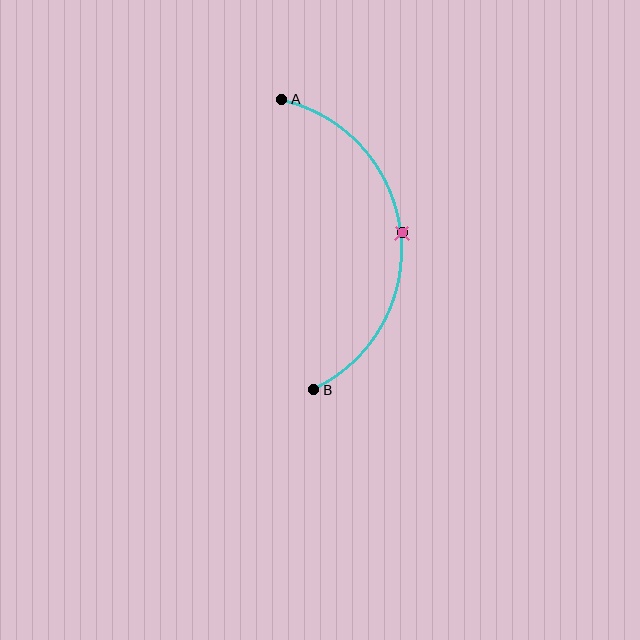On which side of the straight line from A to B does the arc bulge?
The arc bulges to the right of the straight line connecting A and B.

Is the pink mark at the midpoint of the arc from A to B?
Yes. The pink mark lies on the arc at equal arc-length from both A and B — it is the arc midpoint.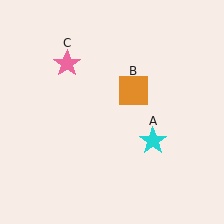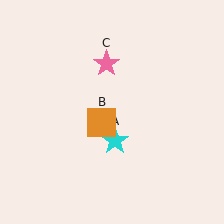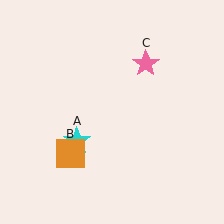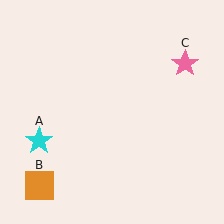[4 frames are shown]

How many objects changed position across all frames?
3 objects changed position: cyan star (object A), orange square (object B), pink star (object C).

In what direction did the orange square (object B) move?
The orange square (object B) moved down and to the left.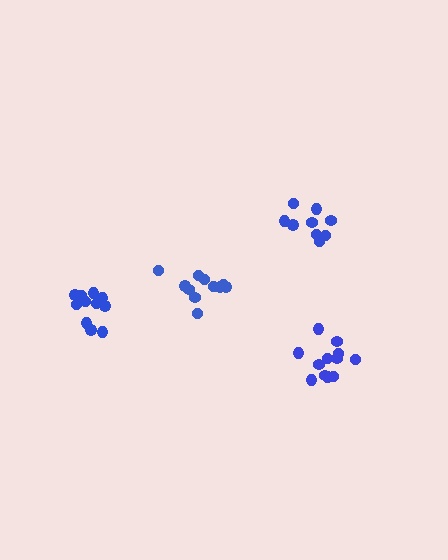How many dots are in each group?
Group 1: 9 dots, Group 2: 11 dots, Group 3: 12 dots, Group 4: 11 dots (43 total).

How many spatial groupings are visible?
There are 4 spatial groupings.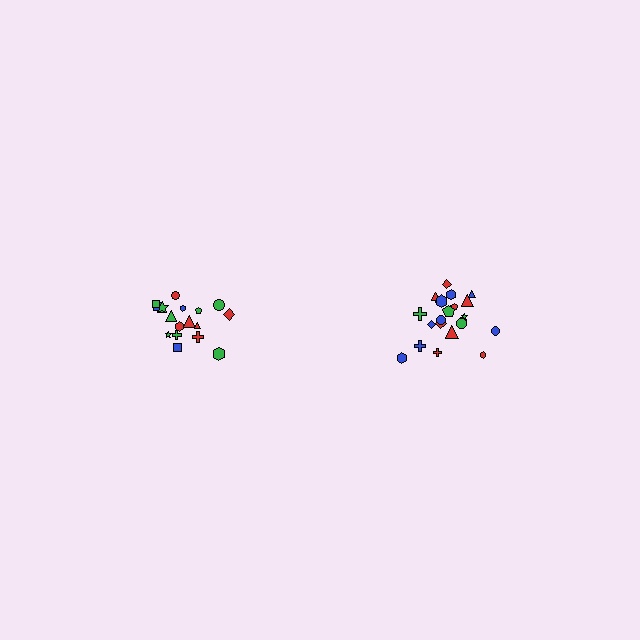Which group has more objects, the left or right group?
The right group.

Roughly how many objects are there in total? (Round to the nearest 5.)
Roughly 40 objects in total.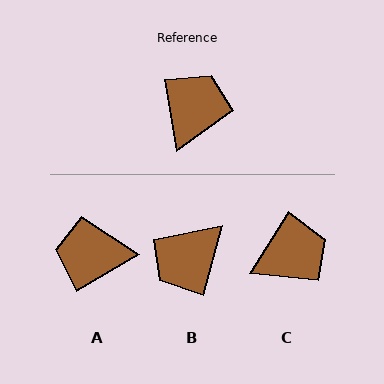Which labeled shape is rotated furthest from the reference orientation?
B, about 155 degrees away.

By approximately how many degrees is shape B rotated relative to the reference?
Approximately 155 degrees counter-clockwise.